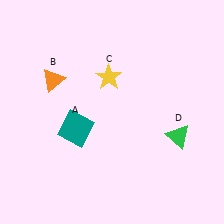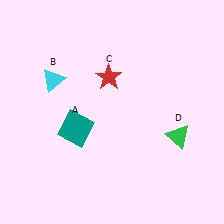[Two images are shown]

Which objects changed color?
B changed from orange to cyan. C changed from yellow to red.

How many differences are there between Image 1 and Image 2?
There are 2 differences between the two images.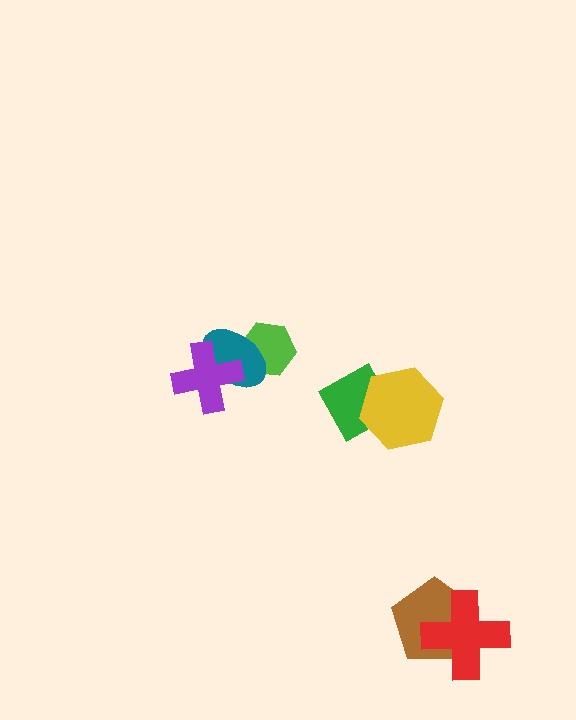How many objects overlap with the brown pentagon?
1 object overlaps with the brown pentagon.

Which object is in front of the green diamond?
The yellow hexagon is in front of the green diamond.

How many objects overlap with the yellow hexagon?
1 object overlaps with the yellow hexagon.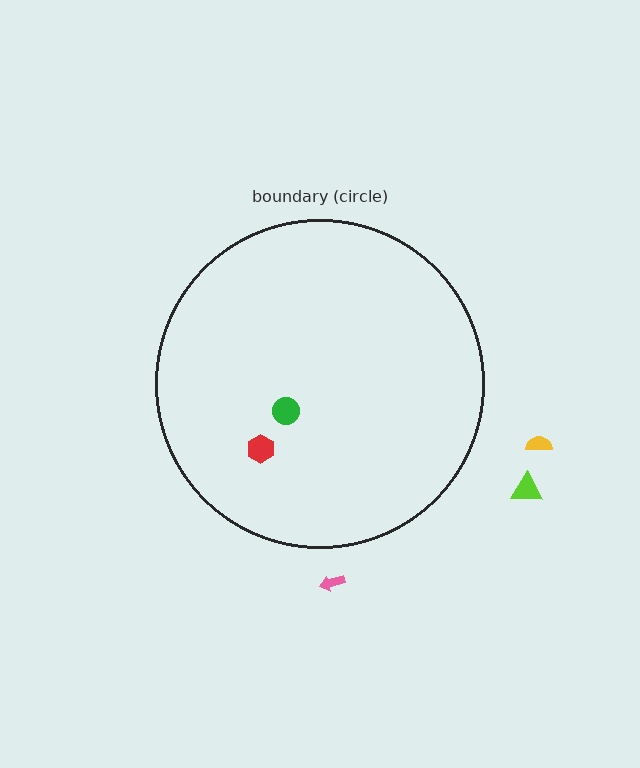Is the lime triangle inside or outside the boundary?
Outside.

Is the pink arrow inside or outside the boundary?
Outside.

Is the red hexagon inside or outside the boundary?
Inside.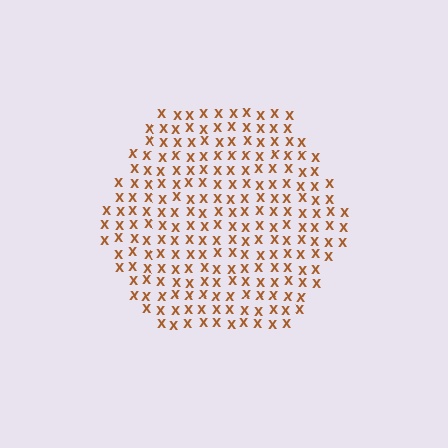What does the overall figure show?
The overall figure shows a hexagon.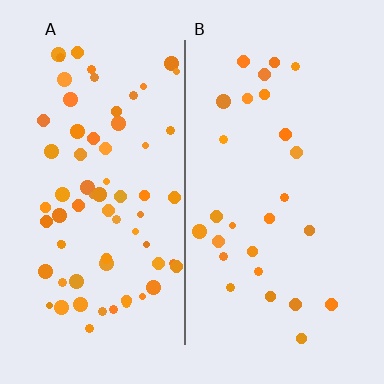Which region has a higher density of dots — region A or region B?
A (the left).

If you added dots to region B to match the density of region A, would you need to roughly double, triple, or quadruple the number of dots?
Approximately triple.